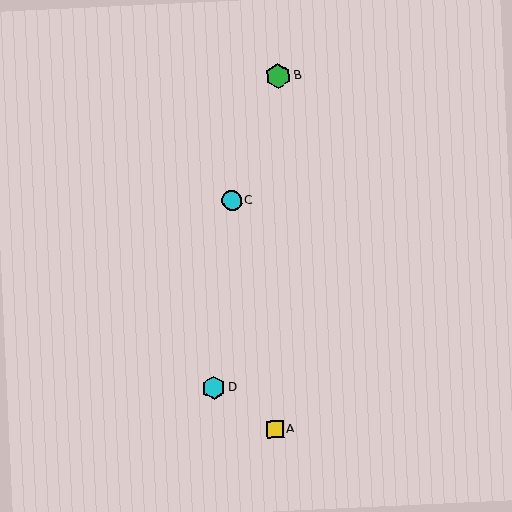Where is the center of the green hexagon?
The center of the green hexagon is at (278, 76).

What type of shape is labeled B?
Shape B is a green hexagon.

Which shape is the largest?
The green hexagon (labeled B) is the largest.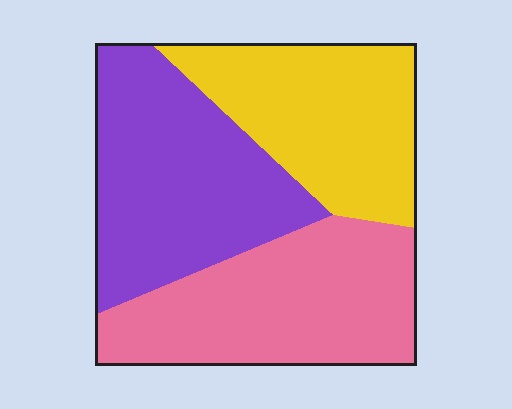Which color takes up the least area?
Yellow, at roughly 30%.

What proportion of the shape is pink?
Pink covers roughly 35% of the shape.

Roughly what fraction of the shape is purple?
Purple covers around 35% of the shape.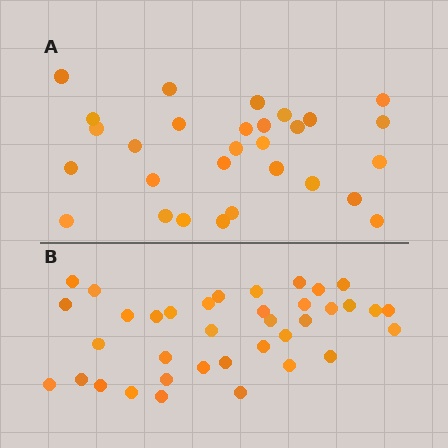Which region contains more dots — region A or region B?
Region B (the bottom region) has more dots.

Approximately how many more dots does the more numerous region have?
Region B has roughly 8 or so more dots than region A.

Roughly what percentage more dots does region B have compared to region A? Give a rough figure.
About 30% more.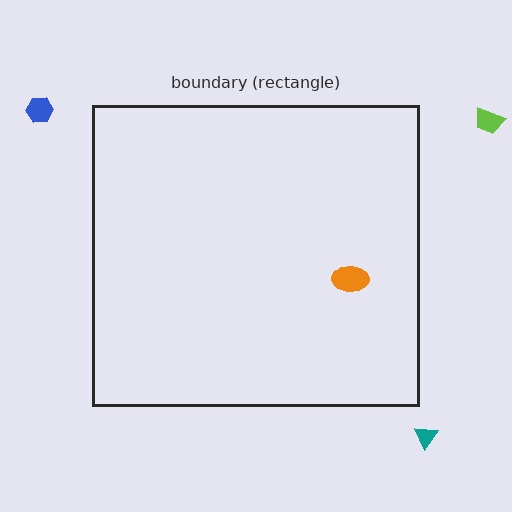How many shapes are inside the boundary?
1 inside, 3 outside.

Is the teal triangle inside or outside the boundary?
Outside.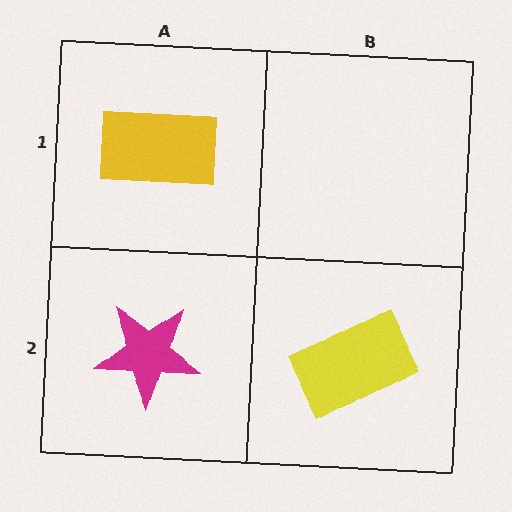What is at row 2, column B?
A yellow rectangle.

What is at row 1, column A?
A yellow rectangle.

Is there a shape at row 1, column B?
No, that cell is empty.